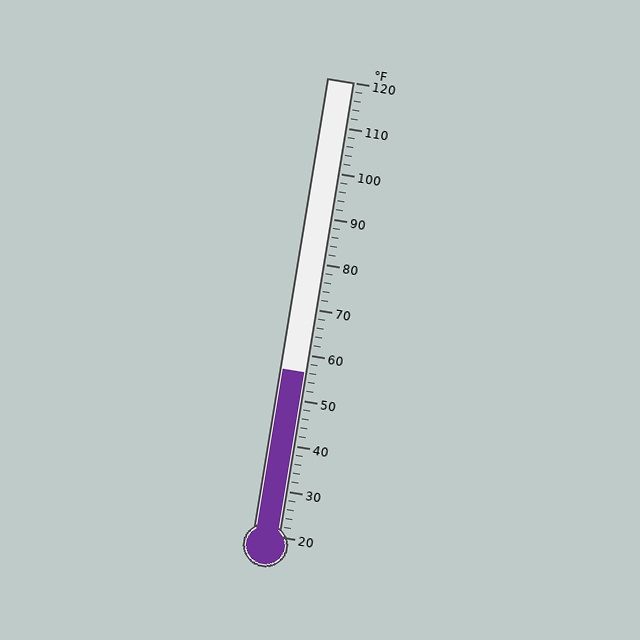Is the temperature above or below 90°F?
The temperature is below 90°F.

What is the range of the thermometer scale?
The thermometer scale ranges from 20°F to 120°F.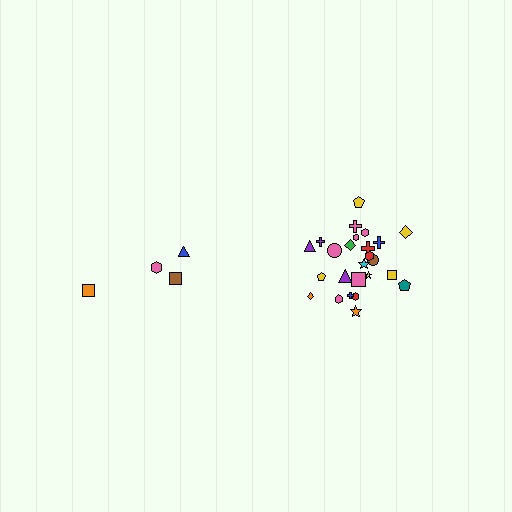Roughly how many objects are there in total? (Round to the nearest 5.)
Roughly 30 objects in total.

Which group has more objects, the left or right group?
The right group.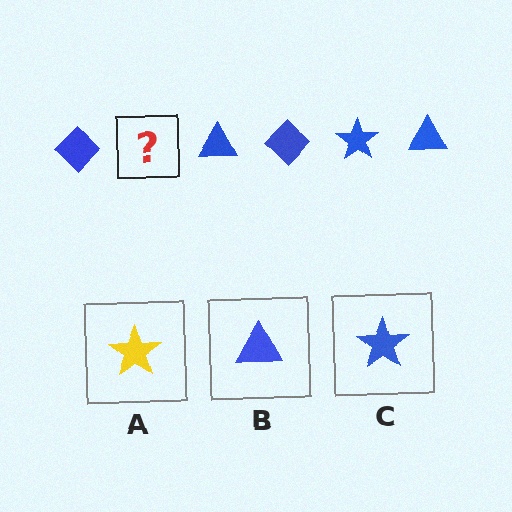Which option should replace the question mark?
Option C.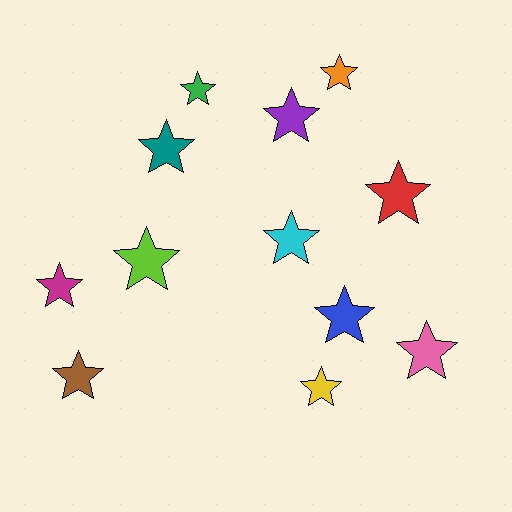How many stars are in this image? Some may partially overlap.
There are 12 stars.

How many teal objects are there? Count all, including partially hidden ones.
There is 1 teal object.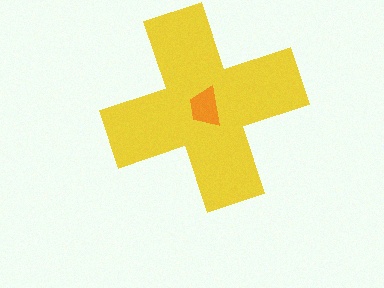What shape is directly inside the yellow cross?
The orange trapezoid.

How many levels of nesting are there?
2.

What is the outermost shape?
The yellow cross.